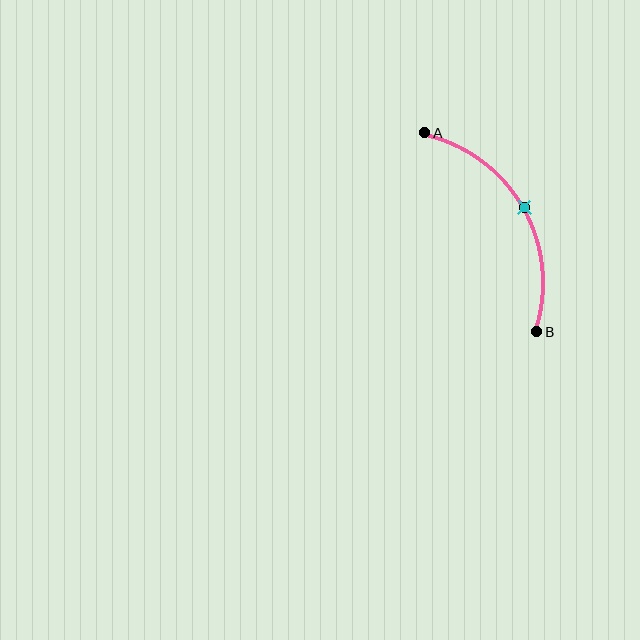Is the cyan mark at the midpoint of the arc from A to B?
Yes. The cyan mark lies on the arc at equal arc-length from both A and B — it is the arc midpoint.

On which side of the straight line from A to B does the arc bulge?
The arc bulges to the right of the straight line connecting A and B.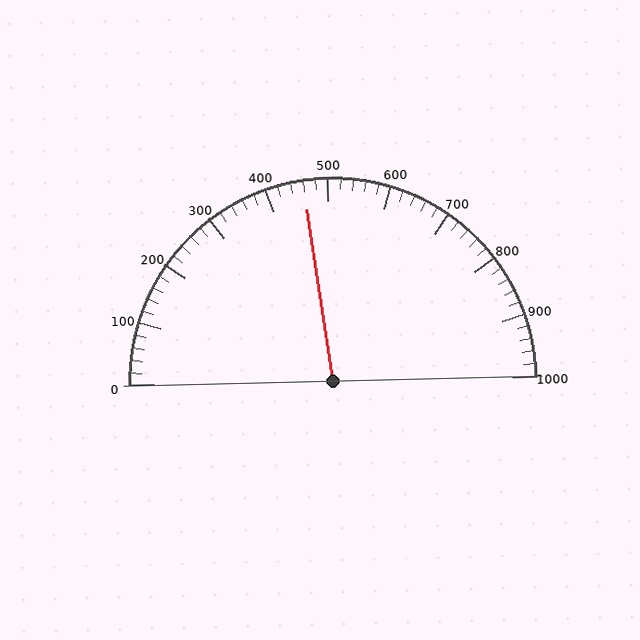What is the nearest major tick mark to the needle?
The nearest major tick mark is 500.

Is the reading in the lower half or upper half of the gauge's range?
The reading is in the lower half of the range (0 to 1000).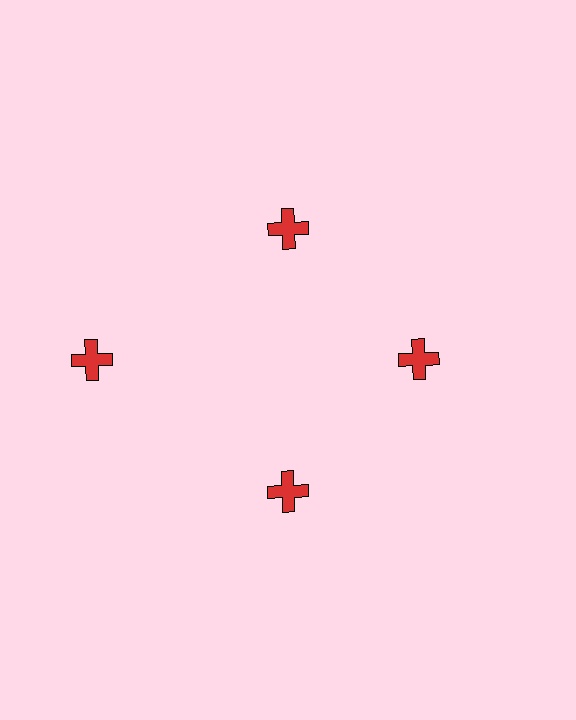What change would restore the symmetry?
The symmetry would be restored by moving it inward, back onto the ring so that all 4 crosses sit at equal angles and equal distance from the center.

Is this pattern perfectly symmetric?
No. The 4 red crosses are arranged in a ring, but one element near the 9 o'clock position is pushed outward from the center, breaking the 4-fold rotational symmetry.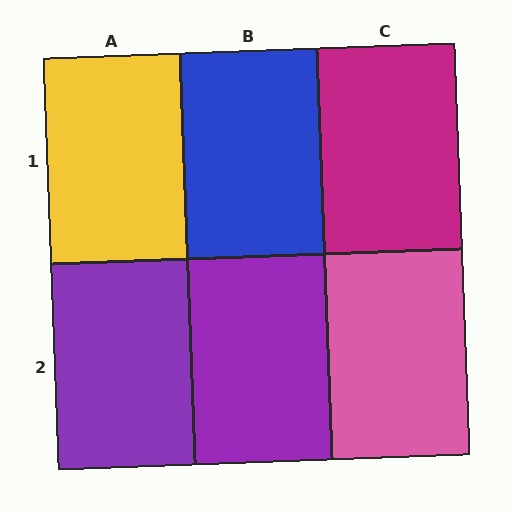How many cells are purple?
2 cells are purple.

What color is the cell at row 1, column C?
Magenta.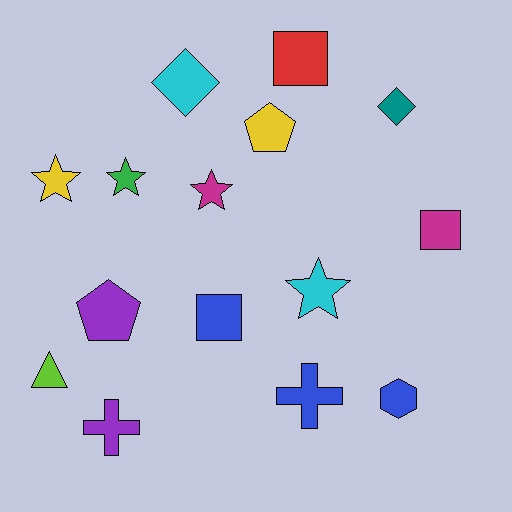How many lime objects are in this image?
There is 1 lime object.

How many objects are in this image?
There are 15 objects.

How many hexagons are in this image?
There is 1 hexagon.